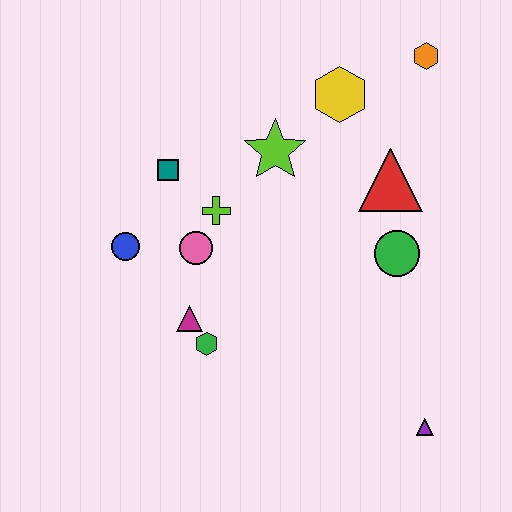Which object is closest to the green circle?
The red triangle is closest to the green circle.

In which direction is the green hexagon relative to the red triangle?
The green hexagon is to the left of the red triangle.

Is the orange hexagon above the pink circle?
Yes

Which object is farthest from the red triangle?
The blue circle is farthest from the red triangle.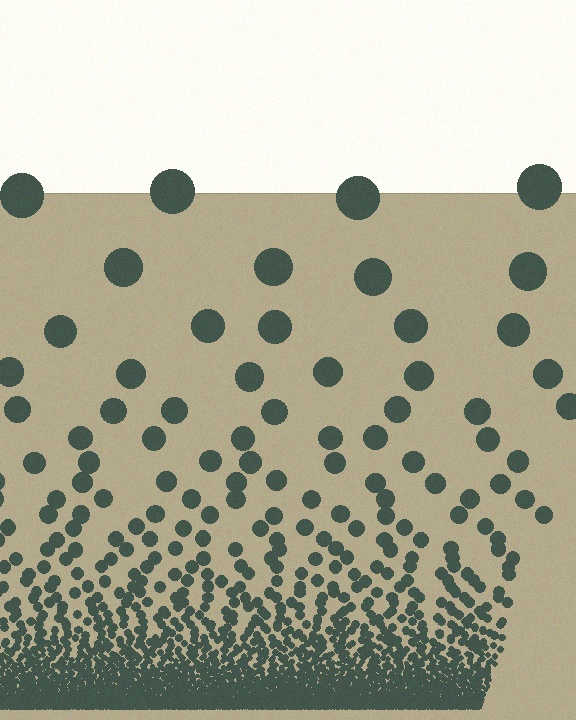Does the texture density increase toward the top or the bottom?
Density increases toward the bottom.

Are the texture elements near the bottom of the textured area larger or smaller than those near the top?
Smaller. The gradient is inverted — elements near the bottom are smaller and denser.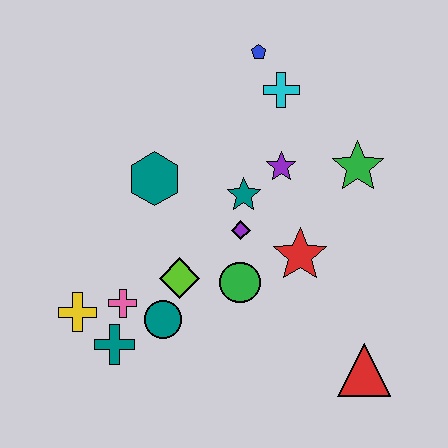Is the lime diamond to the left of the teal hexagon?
No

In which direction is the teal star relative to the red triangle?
The teal star is above the red triangle.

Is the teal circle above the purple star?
No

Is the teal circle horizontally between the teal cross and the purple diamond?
Yes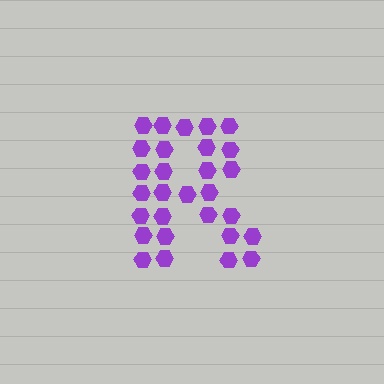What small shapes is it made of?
It is made of small hexagons.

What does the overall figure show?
The overall figure shows the letter R.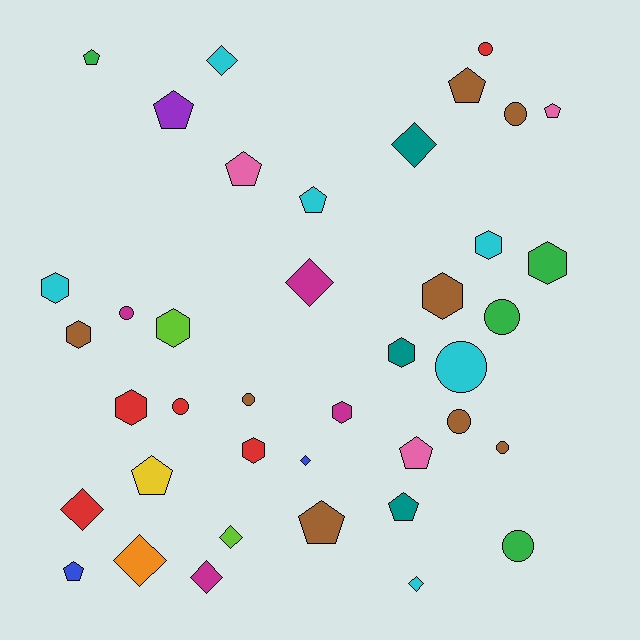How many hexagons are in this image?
There are 10 hexagons.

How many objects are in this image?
There are 40 objects.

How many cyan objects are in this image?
There are 6 cyan objects.